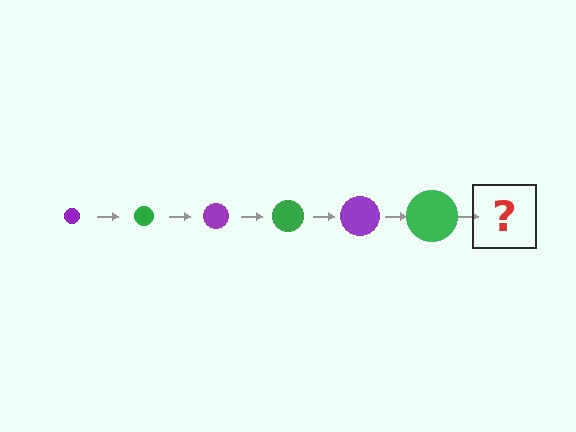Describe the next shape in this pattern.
It should be a purple circle, larger than the previous one.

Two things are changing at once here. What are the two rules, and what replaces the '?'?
The two rules are that the circle grows larger each step and the color cycles through purple and green. The '?' should be a purple circle, larger than the previous one.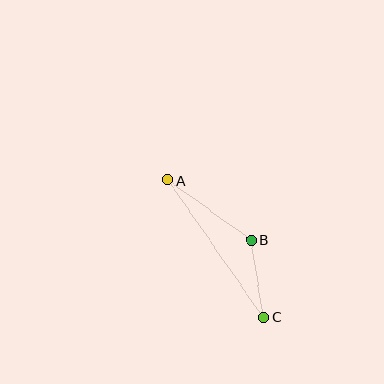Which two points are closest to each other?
Points B and C are closest to each other.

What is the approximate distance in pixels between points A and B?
The distance between A and B is approximately 103 pixels.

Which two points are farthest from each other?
Points A and C are farthest from each other.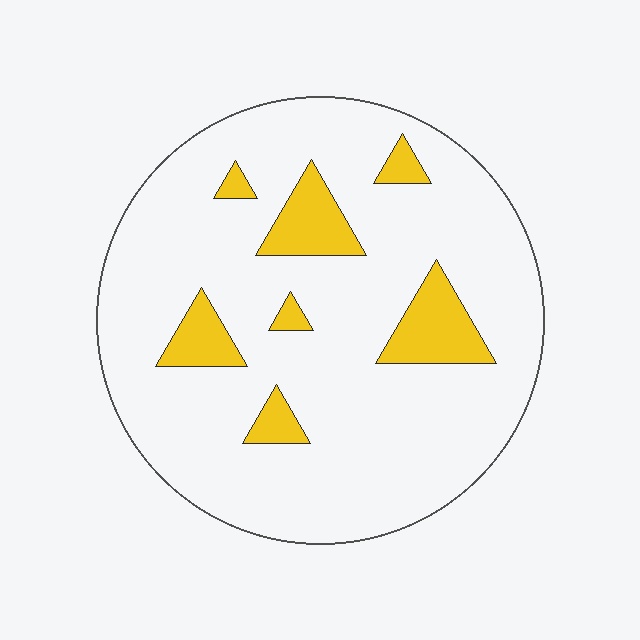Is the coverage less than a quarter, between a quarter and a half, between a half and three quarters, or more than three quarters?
Less than a quarter.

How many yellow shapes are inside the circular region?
7.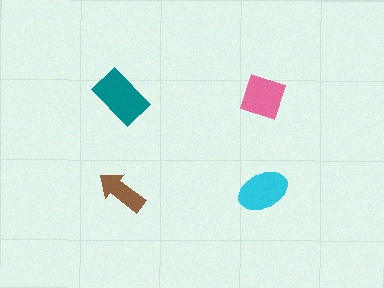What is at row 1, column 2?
A pink diamond.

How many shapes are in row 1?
2 shapes.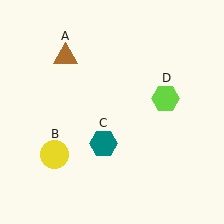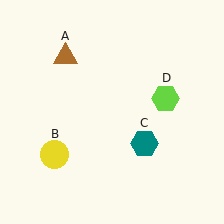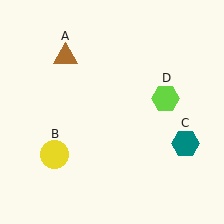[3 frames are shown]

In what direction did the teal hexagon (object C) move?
The teal hexagon (object C) moved right.